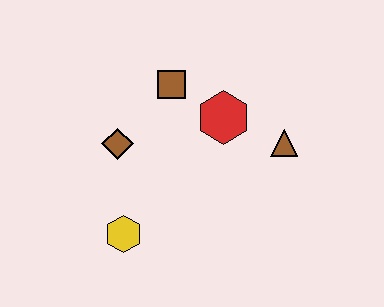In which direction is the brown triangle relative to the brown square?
The brown triangle is to the right of the brown square.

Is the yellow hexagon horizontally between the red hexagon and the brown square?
No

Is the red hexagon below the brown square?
Yes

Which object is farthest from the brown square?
The yellow hexagon is farthest from the brown square.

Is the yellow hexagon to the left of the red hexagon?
Yes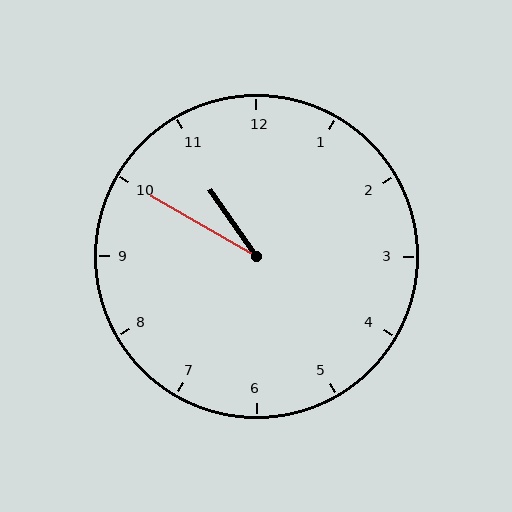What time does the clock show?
10:50.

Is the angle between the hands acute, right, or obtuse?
It is acute.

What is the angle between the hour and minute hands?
Approximately 25 degrees.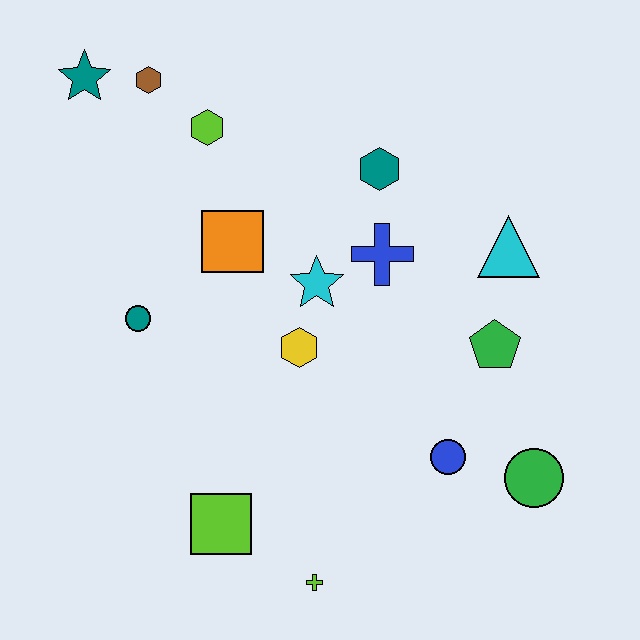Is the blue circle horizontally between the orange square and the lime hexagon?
No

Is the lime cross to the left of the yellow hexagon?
No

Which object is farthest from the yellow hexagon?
The teal star is farthest from the yellow hexagon.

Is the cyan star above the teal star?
No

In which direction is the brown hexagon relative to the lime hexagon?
The brown hexagon is to the left of the lime hexagon.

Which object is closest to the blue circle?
The green circle is closest to the blue circle.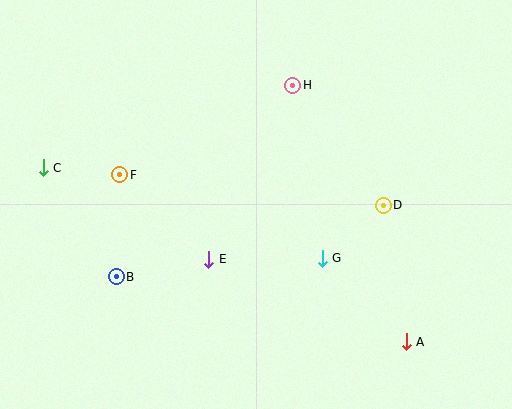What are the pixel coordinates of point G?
Point G is at (322, 258).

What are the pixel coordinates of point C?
Point C is at (43, 168).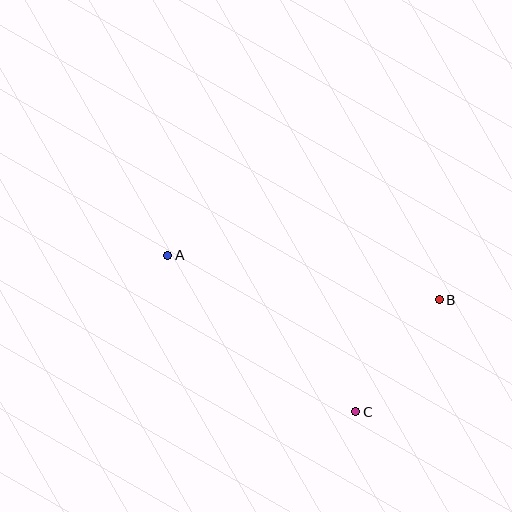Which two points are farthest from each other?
Points A and B are farthest from each other.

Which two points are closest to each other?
Points B and C are closest to each other.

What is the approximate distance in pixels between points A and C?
The distance between A and C is approximately 244 pixels.